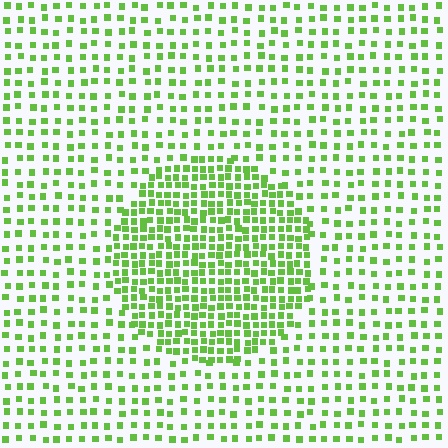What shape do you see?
I see a circle.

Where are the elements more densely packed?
The elements are more densely packed inside the circle boundary.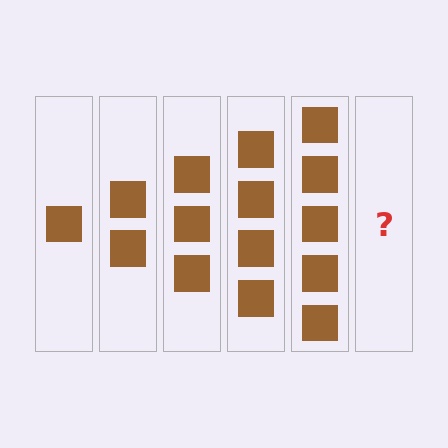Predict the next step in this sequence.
The next step is 6 squares.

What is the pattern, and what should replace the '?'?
The pattern is that each step adds one more square. The '?' should be 6 squares.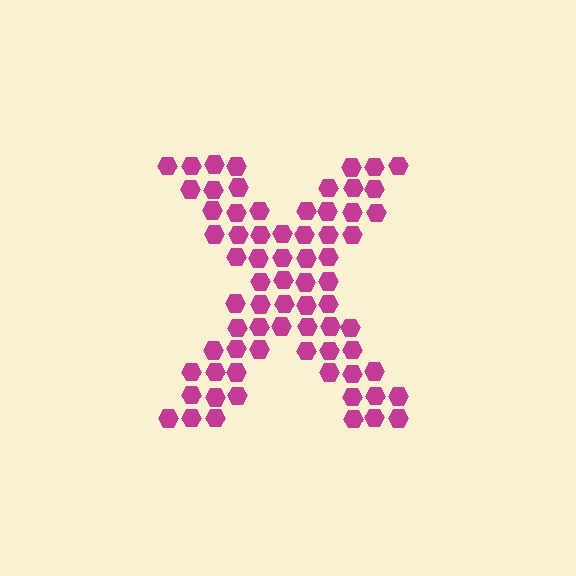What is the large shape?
The large shape is the letter X.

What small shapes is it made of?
It is made of small hexagons.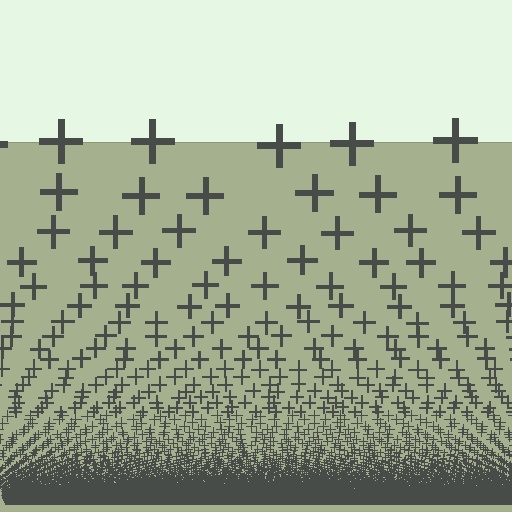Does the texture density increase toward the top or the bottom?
Density increases toward the bottom.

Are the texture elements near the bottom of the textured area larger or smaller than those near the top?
Smaller. The gradient is inverted — elements near the bottom are smaller and denser.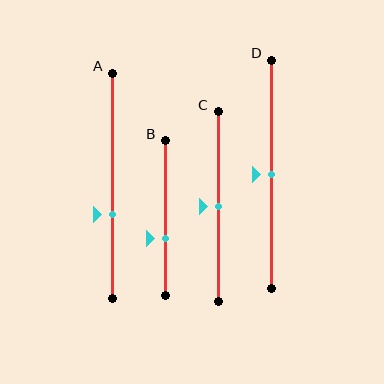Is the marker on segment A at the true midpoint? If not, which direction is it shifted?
No, the marker on segment A is shifted downward by about 13% of the segment length.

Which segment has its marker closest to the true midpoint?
Segment C has its marker closest to the true midpoint.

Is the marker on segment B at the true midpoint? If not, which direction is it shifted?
No, the marker on segment B is shifted downward by about 13% of the segment length.